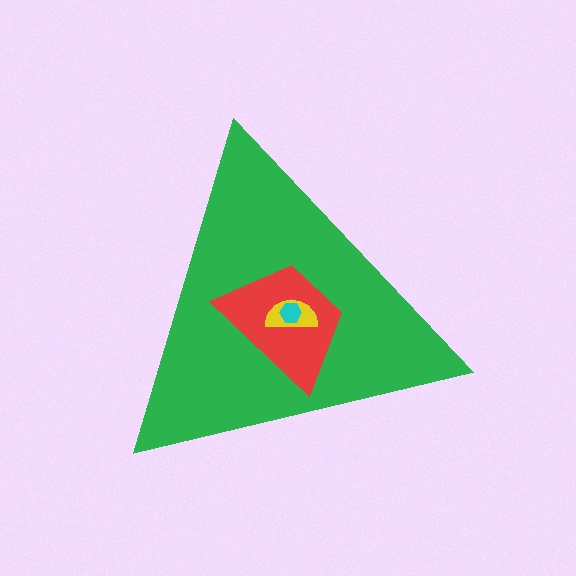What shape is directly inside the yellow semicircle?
The cyan hexagon.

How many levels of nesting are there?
4.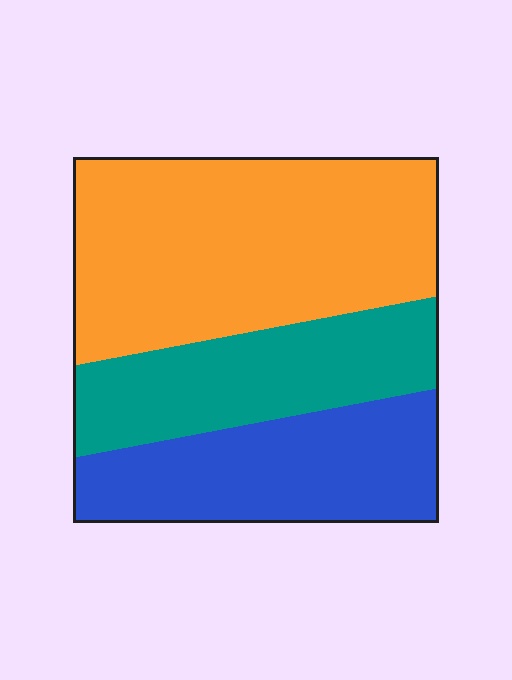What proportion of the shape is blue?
Blue takes up about one quarter (1/4) of the shape.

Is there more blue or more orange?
Orange.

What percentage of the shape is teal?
Teal covers about 25% of the shape.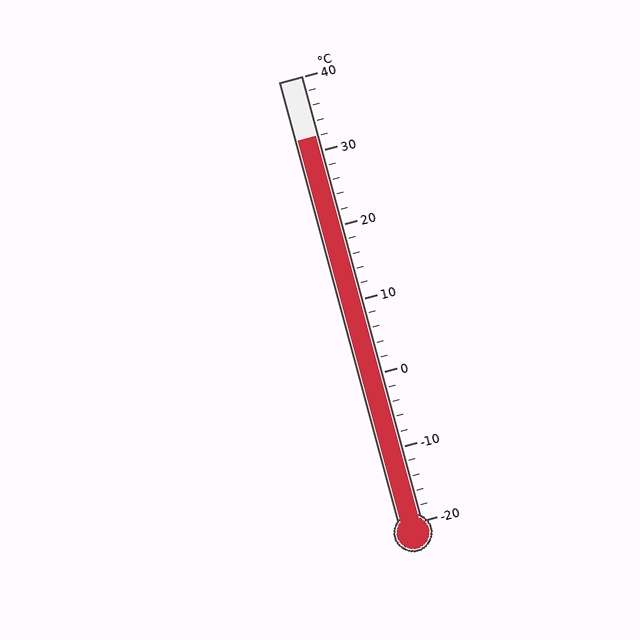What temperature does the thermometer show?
The thermometer shows approximately 32°C.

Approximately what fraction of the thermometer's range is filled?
The thermometer is filled to approximately 85% of its range.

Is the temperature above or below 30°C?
The temperature is above 30°C.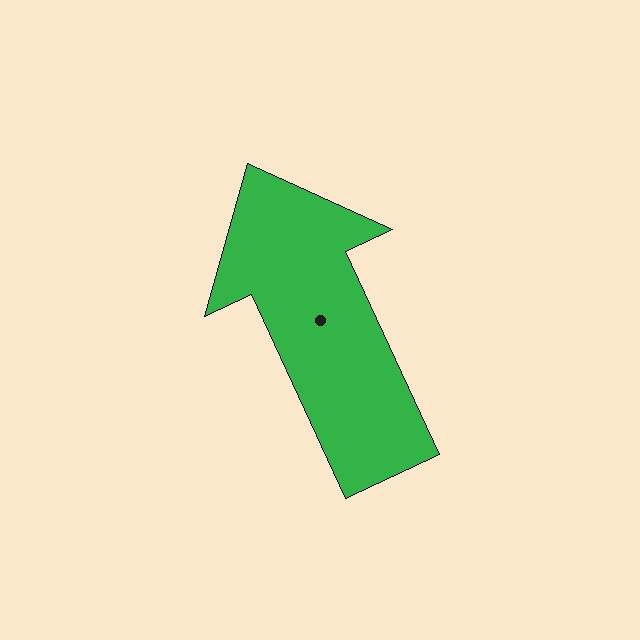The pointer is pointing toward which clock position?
Roughly 11 o'clock.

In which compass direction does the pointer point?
Northwest.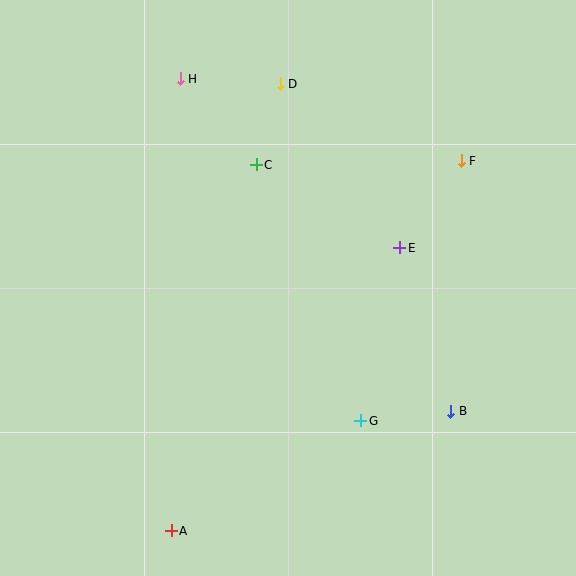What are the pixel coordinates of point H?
Point H is at (180, 79).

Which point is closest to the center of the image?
Point E at (400, 248) is closest to the center.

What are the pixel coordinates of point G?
Point G is at (361, 421).